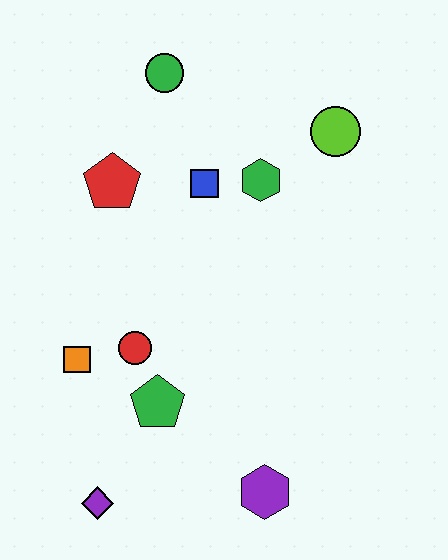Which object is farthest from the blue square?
The purple diamond is farthest from the blue square.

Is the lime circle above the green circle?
No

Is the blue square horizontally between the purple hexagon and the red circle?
Yes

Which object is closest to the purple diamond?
The green pentagon is closest to the purple diamond.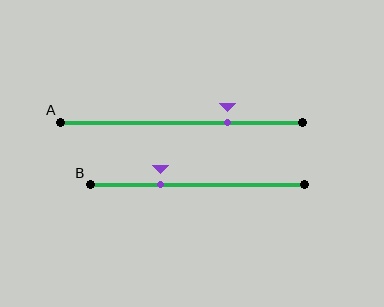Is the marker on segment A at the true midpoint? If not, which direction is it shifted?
No, the marker on segment A is shifted to the right by about 19% of the segment length.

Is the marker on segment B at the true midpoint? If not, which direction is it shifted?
No, the marker on segment B is shifted to the left by about 17% of the segment length.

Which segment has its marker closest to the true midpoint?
Segment B has its marker closest to the true midpoint.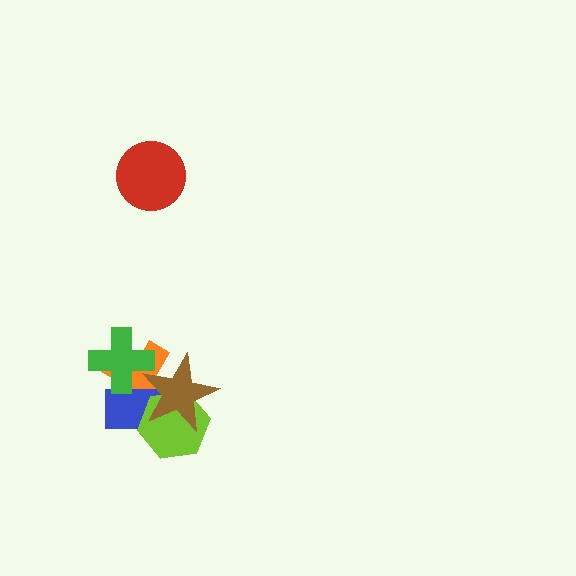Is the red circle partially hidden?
No, no other shape covers it.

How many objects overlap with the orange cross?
4 objects overlap with the orange cross.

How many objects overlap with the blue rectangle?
4 objects overlap with the blue rectangle.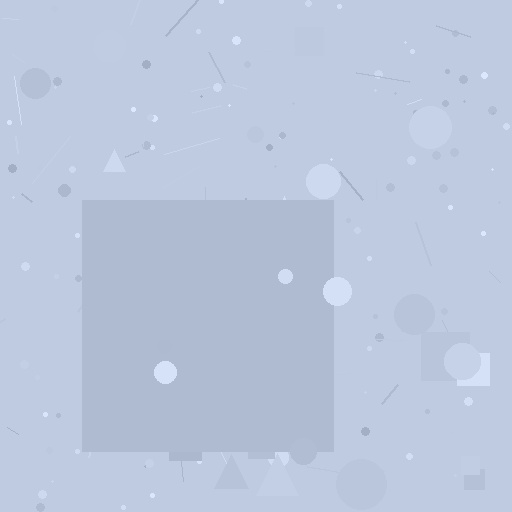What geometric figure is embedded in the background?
A square is embedded in the background.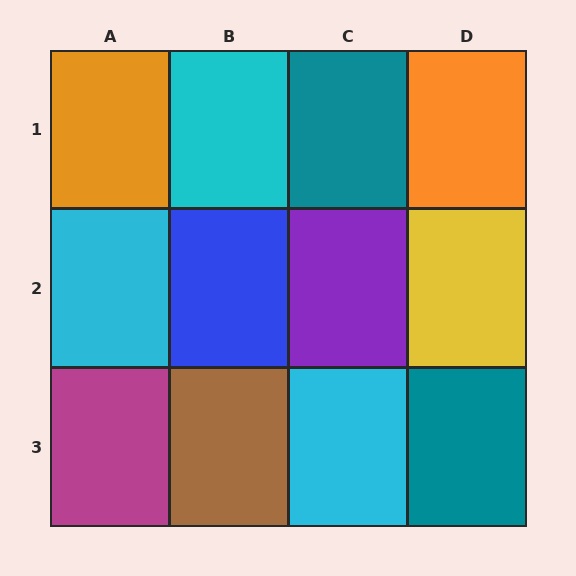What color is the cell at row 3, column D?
Teal.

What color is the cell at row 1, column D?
Orange.